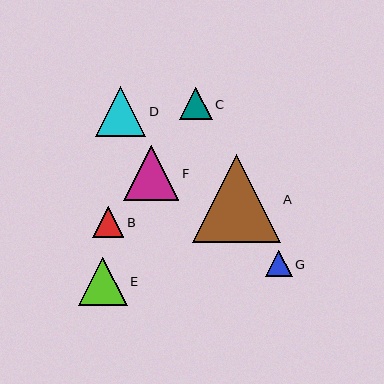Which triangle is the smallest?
Triangle G is the smallest with a size of approximately 26 pixels.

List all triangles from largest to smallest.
From largest to smallest: A, F, D, E, C, B, G.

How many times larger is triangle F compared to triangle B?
Triangle F is approximately 1.8 times the size of triangle B.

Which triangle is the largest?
Triangle A is the largest with a size of approximately 88 pixels.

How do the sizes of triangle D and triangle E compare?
Triangle D and triangle E are approximately the same size.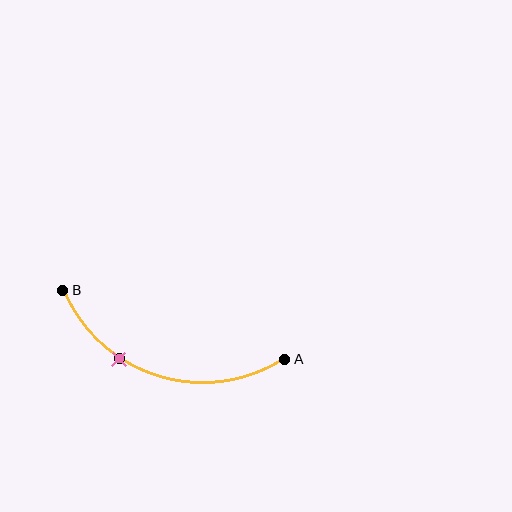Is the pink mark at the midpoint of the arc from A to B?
No. The pink mark lies on the arc but is closer to endpoint B. The arc midpoint would be at the point on the curve equidistant along the arc from both A and B.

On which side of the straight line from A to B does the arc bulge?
The arc bulges below the straight line connecting A and B.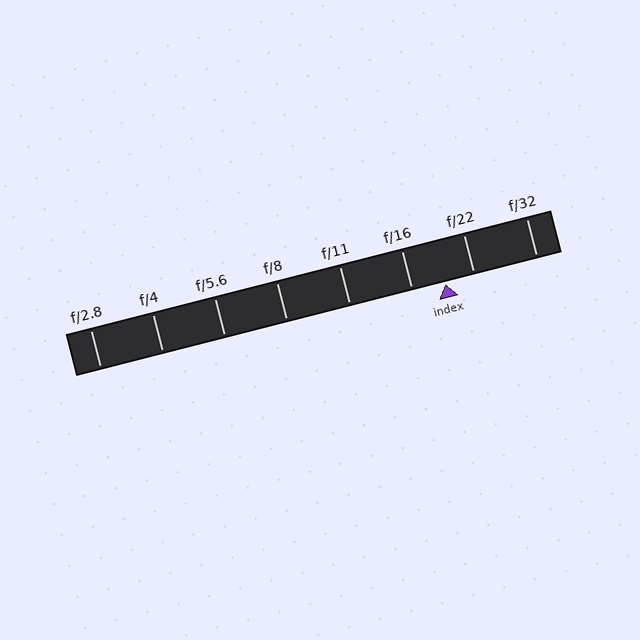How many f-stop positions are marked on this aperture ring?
There are 8 f-stop positions marked.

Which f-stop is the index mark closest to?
The index mark is closest to f/22.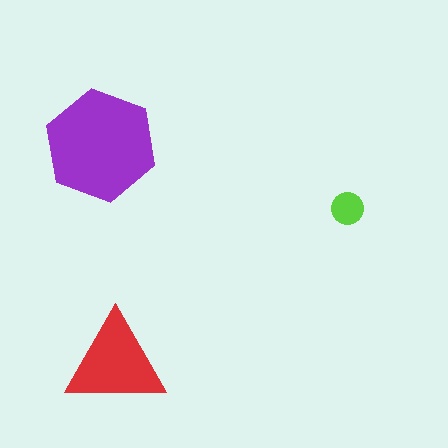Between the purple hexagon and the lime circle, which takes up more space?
The purple hexagon.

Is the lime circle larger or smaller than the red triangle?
Smaller.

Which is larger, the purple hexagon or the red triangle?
The purple hexagon.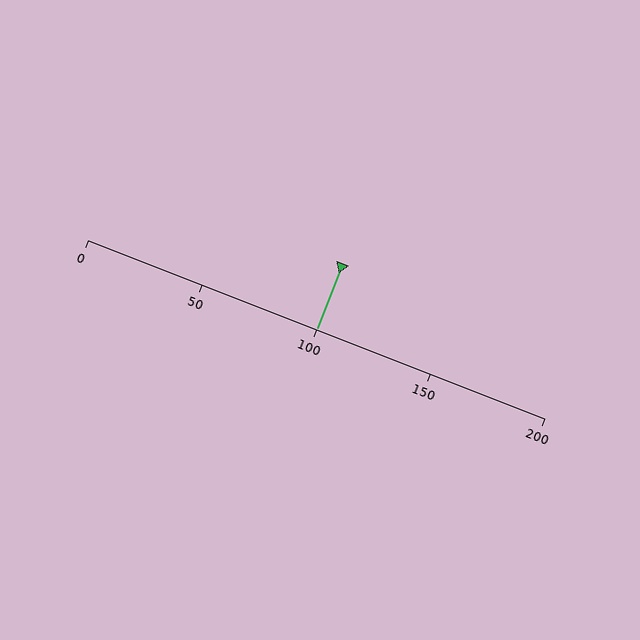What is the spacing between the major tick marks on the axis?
The major ticks are spaced 50 apart.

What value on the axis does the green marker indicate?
The marker indicates approximately 100.